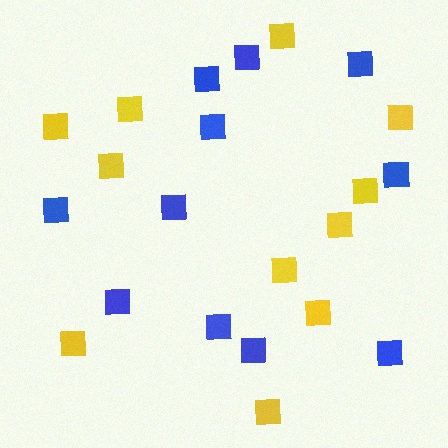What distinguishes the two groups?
There are 2 groups: one group of blue squares (11) and one group of yellow squares (11).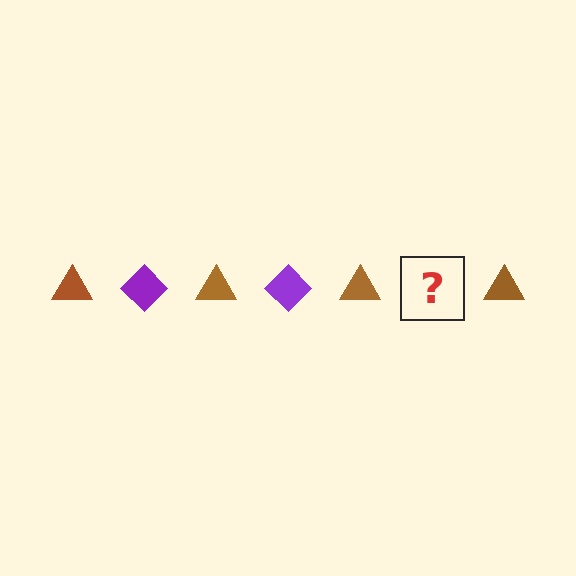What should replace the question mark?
The question mark should be replaced with a purple diamond.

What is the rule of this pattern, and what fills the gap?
The rule is that the pattern alternates between brown triangle and purple diamond. The gap should be filled with a purple diamond.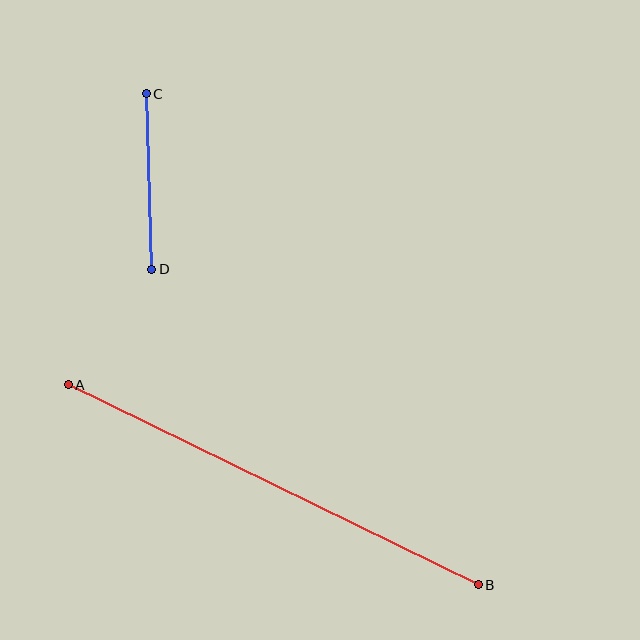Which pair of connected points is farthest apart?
Points A and B are farthest apart.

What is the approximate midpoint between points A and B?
The midpoint is at approximately (273, 485) pixels.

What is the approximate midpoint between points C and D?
The midpoint is at approximately (149, 181) pixels.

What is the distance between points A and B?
The distance is approximately 456 pixels.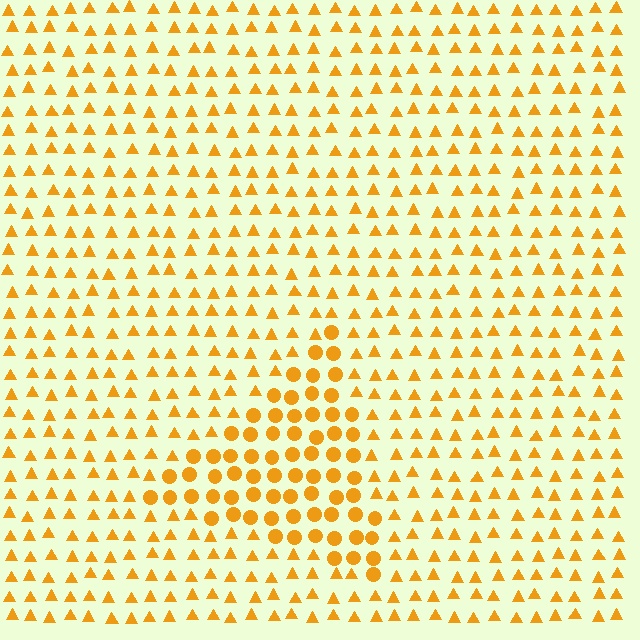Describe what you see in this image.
The image is filled with small orange elements arranged in a uniform grid. A triangle-shaped region contains circles, while the surrounding area contains triangles. The boundary is defined purely by the change in element shape.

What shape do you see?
I see a triangle.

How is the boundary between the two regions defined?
The boundary is defined by a change in element shape: circles inside vs. triangles outside. All elements share the same color and spacing.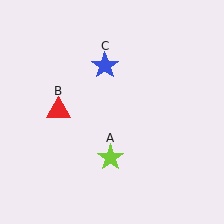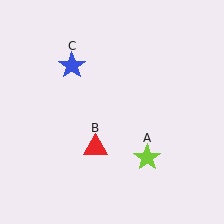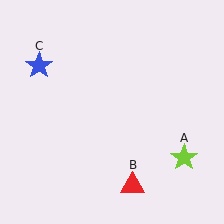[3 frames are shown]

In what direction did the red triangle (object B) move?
The red triangle (object B) moved down and to the right.